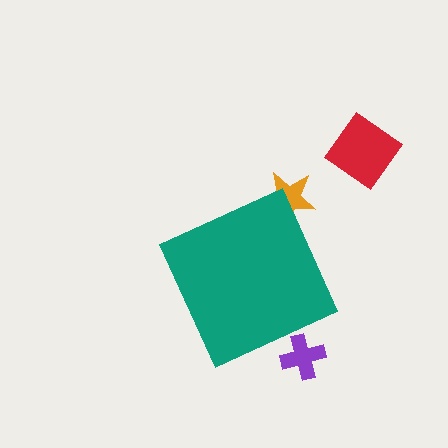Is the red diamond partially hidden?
No, the red diamond is fully visible.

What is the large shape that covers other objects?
A teal diamond.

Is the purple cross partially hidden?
Yes, the purple cross is partially hidden behind the teal diamond.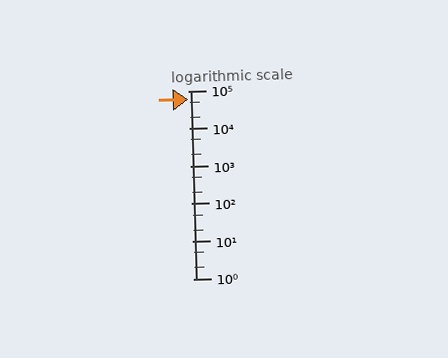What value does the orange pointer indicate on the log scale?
The pointer indicates approximately 61000.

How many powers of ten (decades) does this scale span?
The scale spans 5 decades, from 1 to 100000.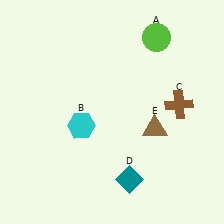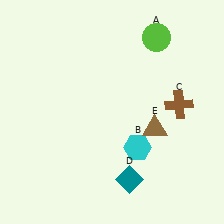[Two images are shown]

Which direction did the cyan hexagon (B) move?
The cyan hexagon (B) moved right.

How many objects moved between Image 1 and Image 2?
1 object moved between the two images.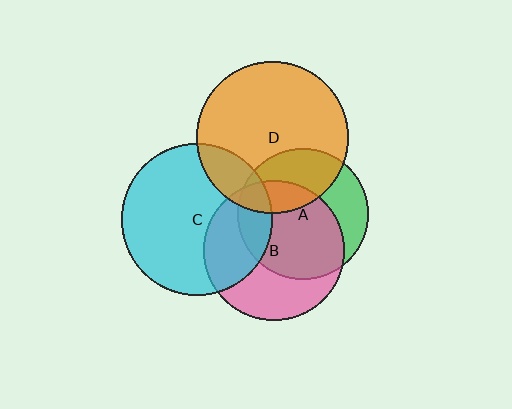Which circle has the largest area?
Circle D (orange).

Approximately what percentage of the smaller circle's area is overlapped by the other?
Approximately 35%.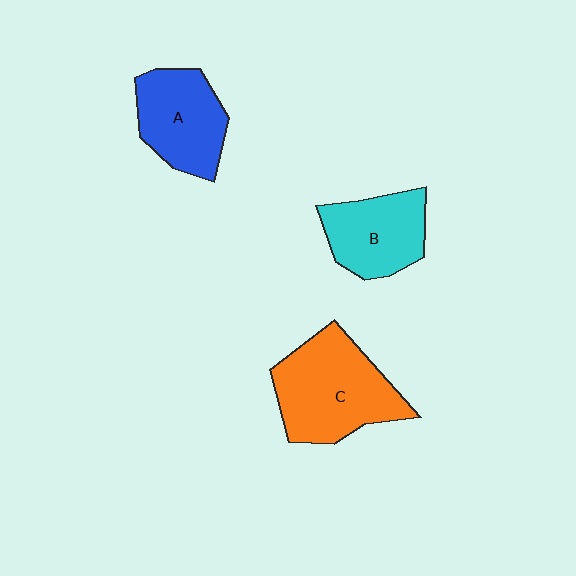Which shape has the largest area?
Shape C (orange).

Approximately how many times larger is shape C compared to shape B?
Approximately 1.5 times.